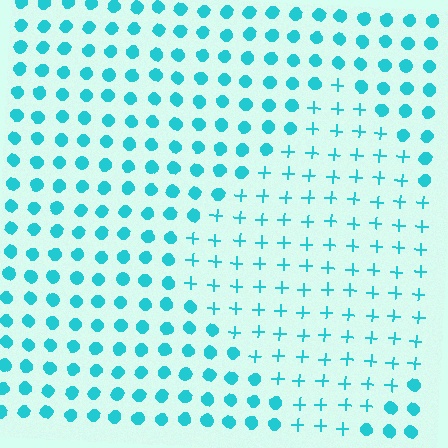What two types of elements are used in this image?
The image uses plus signs inside the diamond region and circles outside it.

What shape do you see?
I see a diamond.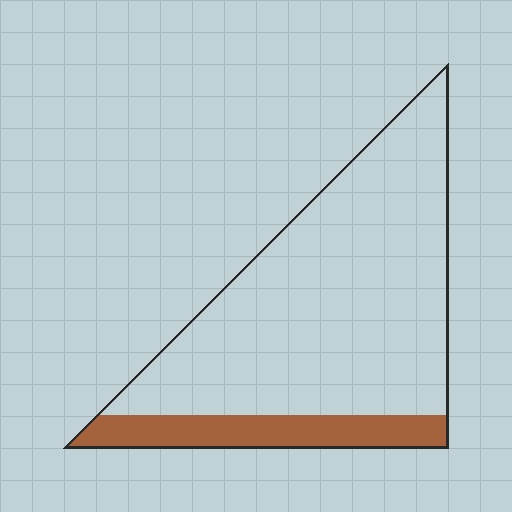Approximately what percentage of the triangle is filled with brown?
Approximately 15%.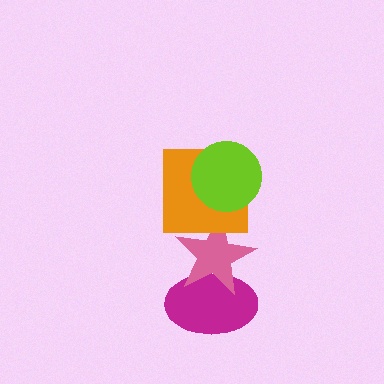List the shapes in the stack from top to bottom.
From top to bottom: the lime circle, the orange square, the pink star, the magenta ellipse.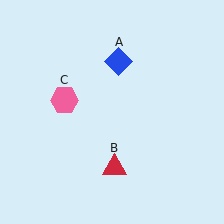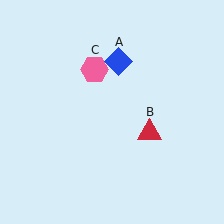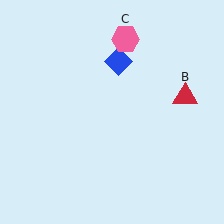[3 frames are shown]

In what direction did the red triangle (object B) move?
The red triangle (object B) moved up and to the right.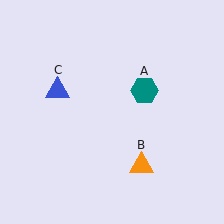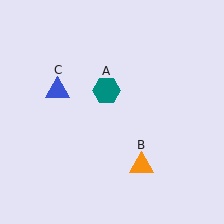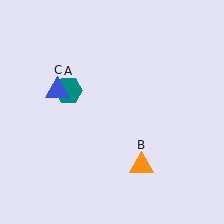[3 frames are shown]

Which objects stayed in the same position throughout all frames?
Orange triangle (object B) and blue triangle (object C) remained stationary.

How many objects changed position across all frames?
1 object changed position: teal hexagon (object A).